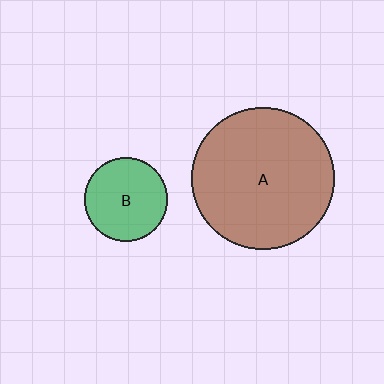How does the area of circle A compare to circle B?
Approximately 2.9 times.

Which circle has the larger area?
Circle A (brown).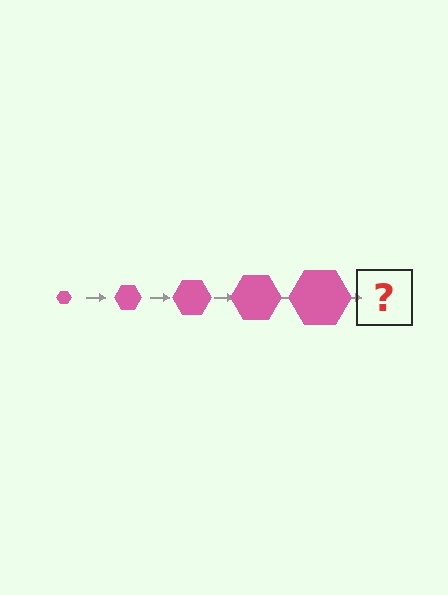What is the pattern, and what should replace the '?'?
The pattern is that the hexagon gets progressively larger each step. The '?' should be a pink hexagon, larger than the previous one.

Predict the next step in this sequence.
The next step is a pink hexagon, larger than the previous one.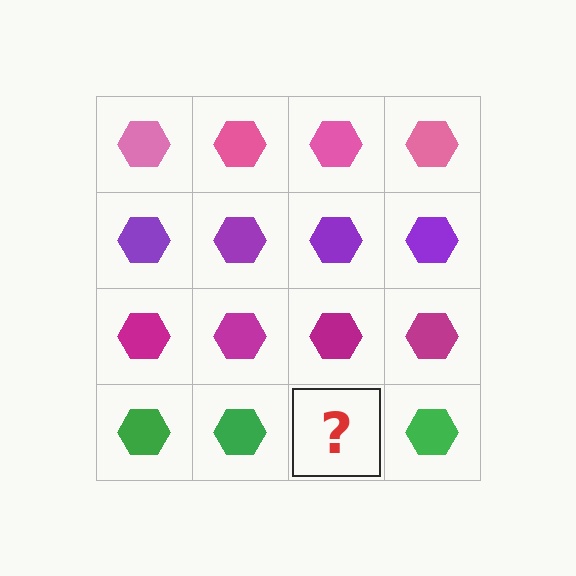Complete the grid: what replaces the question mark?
The question mark should be replaced with a green hexagon.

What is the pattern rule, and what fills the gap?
The rule is that each row has a consistent color. The gap should be filled with a green hexagon.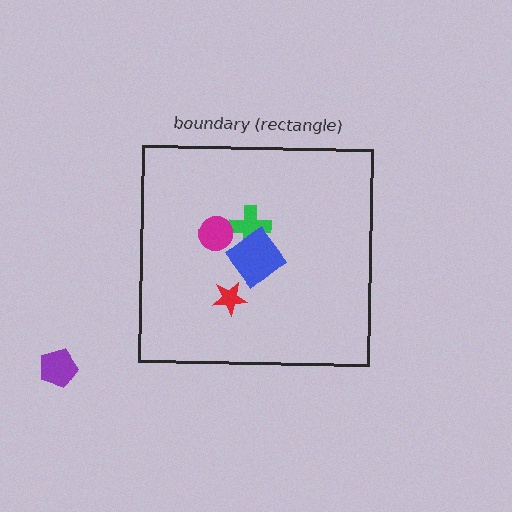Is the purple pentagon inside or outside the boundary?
Outside.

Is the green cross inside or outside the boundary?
Inside.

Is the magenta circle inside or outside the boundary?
Inside.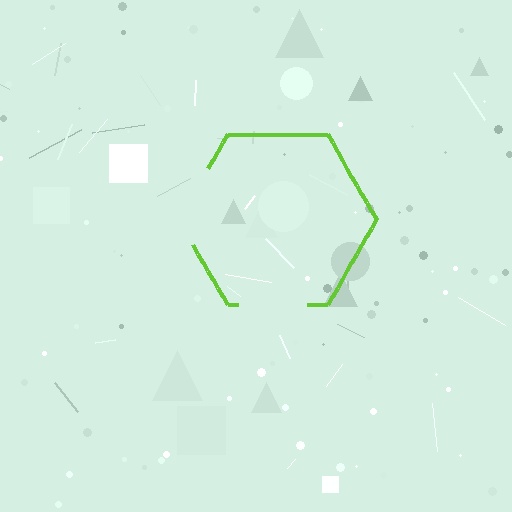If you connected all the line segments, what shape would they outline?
They would outline a hexagon.